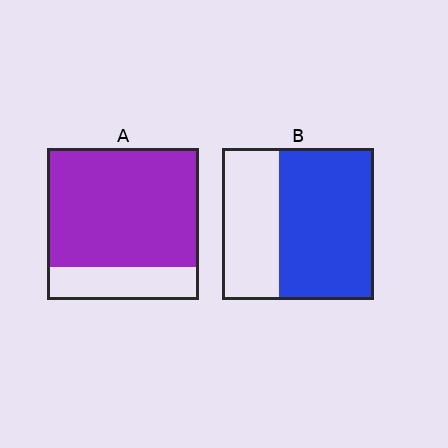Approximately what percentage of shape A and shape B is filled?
A is approximately 80% and B is approximately 60%.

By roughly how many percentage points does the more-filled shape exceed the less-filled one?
By roughly 15 percentage points (A over B).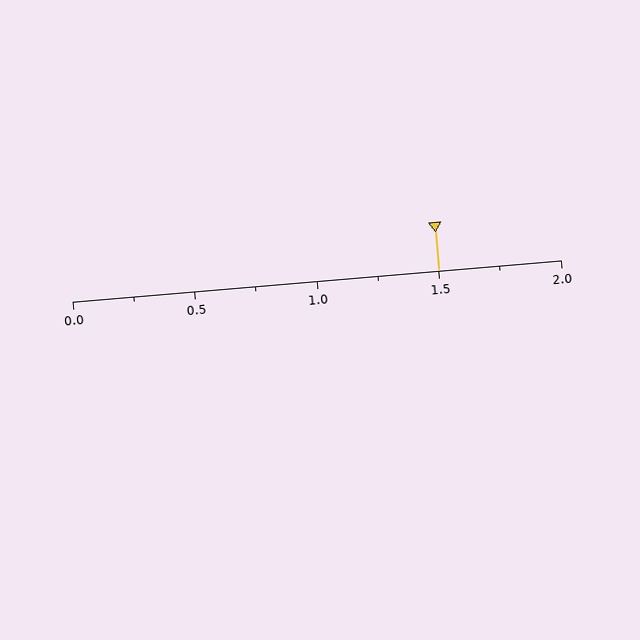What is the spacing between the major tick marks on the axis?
The major ticks are spaced 0.5 apart.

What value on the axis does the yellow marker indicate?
The marker indicates approximately 1.5.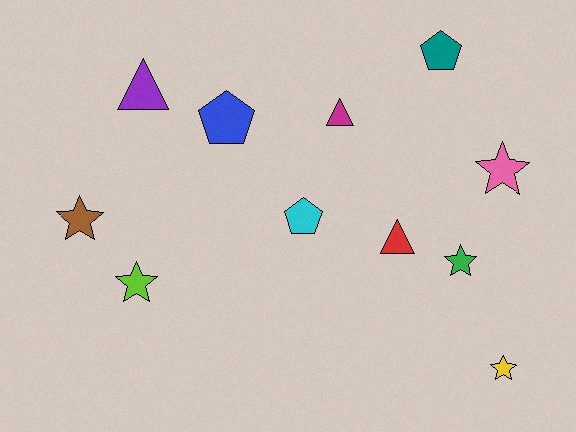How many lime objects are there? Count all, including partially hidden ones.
There is 1 lime object.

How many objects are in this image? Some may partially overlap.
There are 11 objects.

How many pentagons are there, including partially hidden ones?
There are 3 pentagons.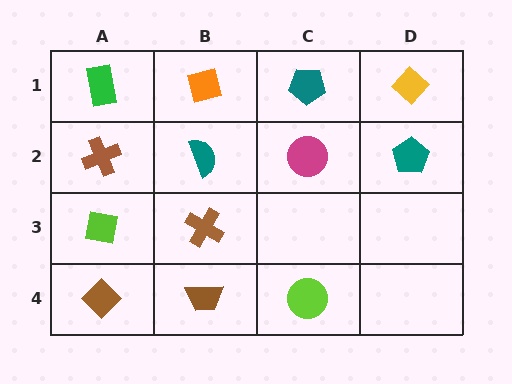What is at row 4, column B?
A brown trapezoid.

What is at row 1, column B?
An orange square.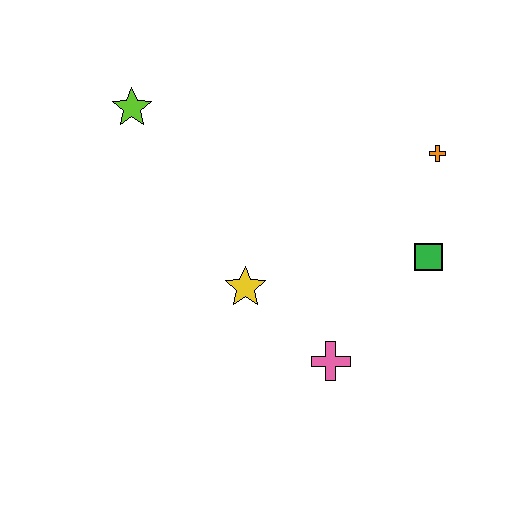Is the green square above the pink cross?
Yes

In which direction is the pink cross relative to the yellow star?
The pink cross is to the right of the yellow star.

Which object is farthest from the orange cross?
The lime star is farthest from the orange cross.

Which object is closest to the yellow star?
The pink cross is closest to the yellow star.